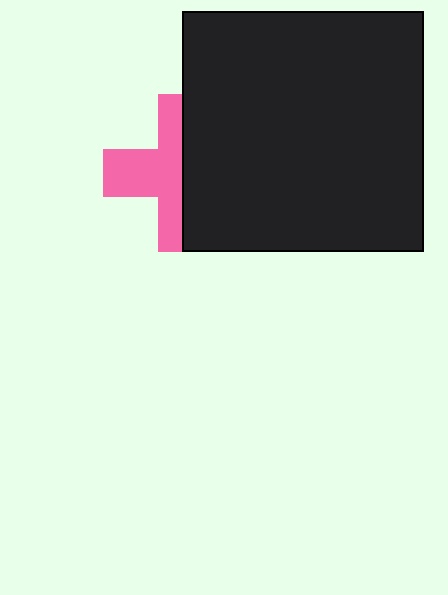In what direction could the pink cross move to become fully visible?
The pink cross could move left. That would shift it out from behind the black square entirely.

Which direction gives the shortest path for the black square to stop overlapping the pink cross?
Moving right gives the shortest separation.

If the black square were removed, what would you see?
You would see the complete pink cross.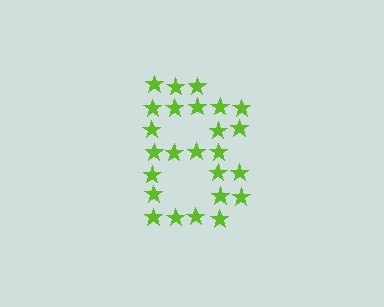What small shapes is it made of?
It is made of small stars.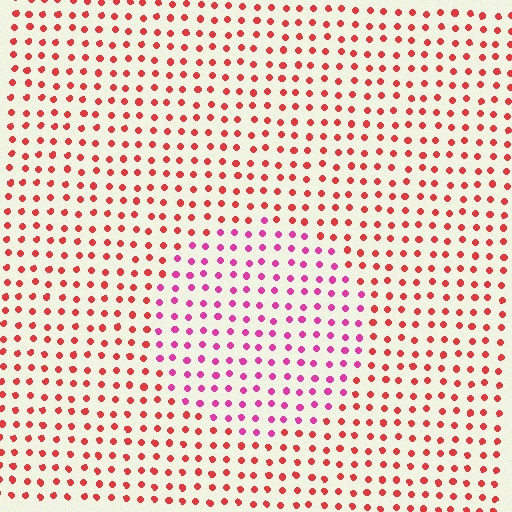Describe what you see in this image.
The image is filled with small red elements in a uniform arrangement. A circle-shaped region is visible where the elements are tinted to a slightly different hue, forming a subtle color boundary.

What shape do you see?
I see a circle.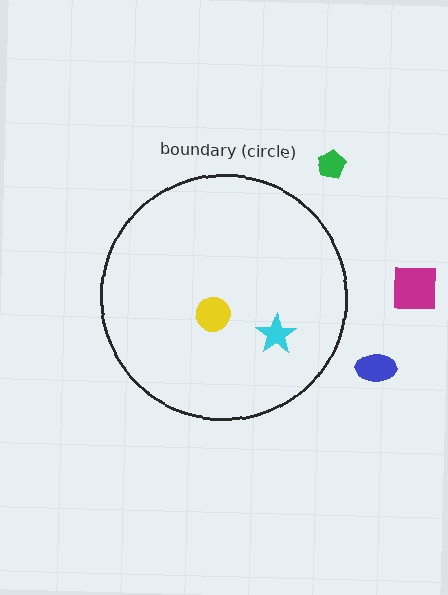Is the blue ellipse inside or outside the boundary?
Outside.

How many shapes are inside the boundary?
2 inside, 3 outside.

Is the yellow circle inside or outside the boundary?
Inside.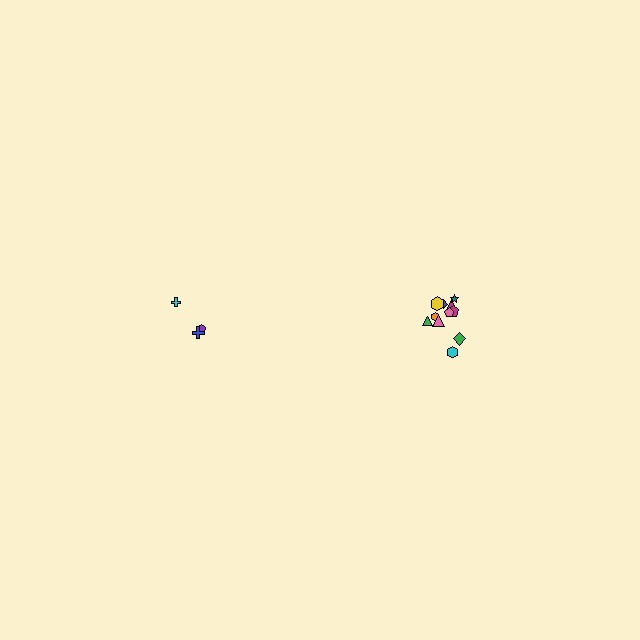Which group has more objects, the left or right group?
The right group.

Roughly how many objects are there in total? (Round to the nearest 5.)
Roughly 15 objects in total.